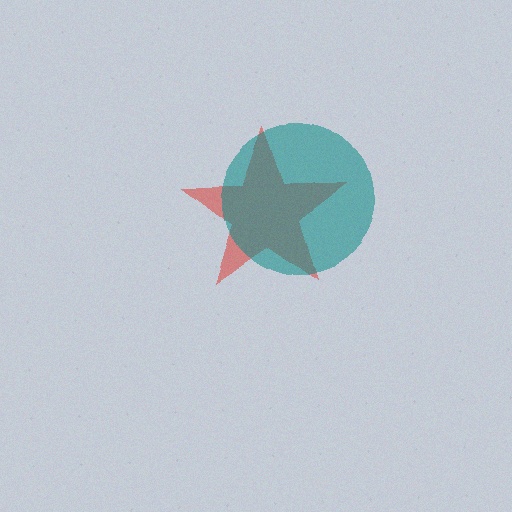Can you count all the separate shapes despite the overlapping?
Yes, there are 2 separate shapes.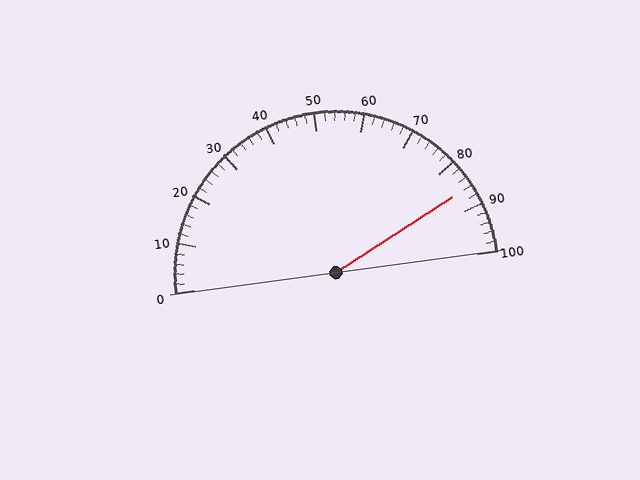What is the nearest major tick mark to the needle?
The nearest major tick mark is 90.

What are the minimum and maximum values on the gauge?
The gauge ranges from 0 to 100.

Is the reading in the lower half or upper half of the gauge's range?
The reading is in the upper half of the range (0 to 100).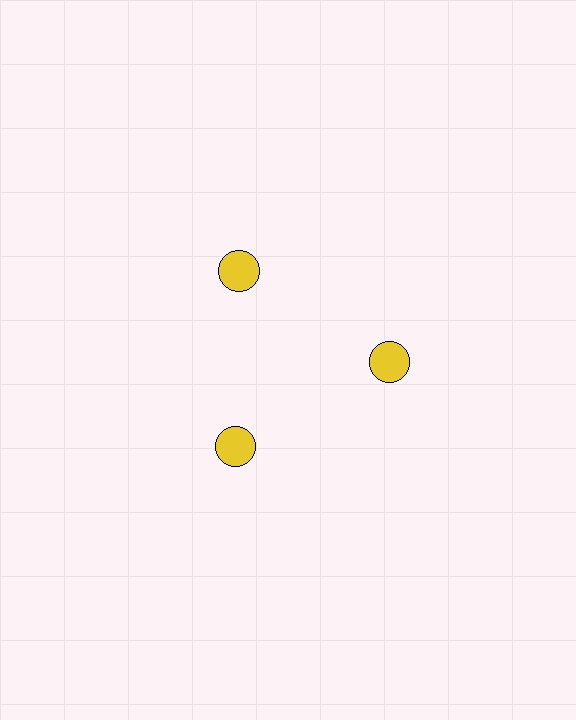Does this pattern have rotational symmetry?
Yes, this pattern has 3-fold rotational symmetry. It looks the same after rotating 120 degrees around the center.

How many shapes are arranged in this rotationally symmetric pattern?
There are 3 shapes, arranged in 3 groups of 1.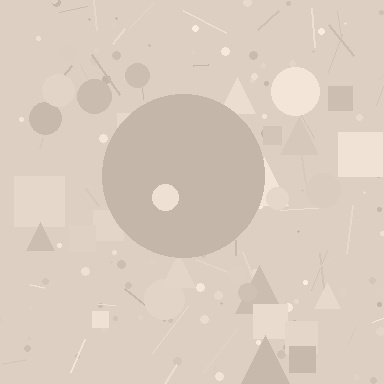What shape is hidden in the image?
A circle is hidden in the image.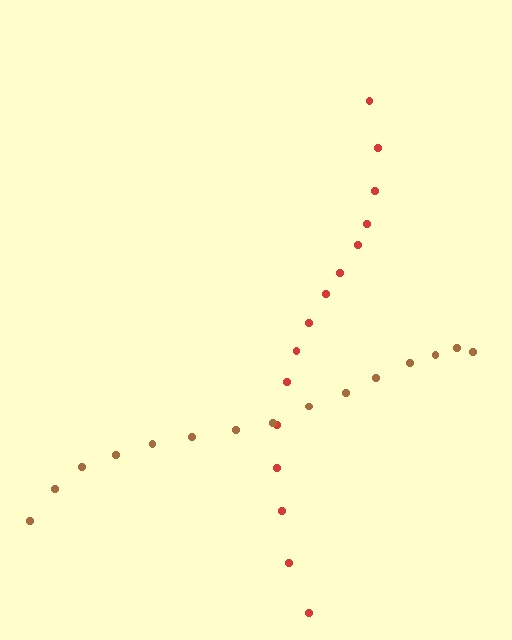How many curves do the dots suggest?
There are 2 distinct paths.